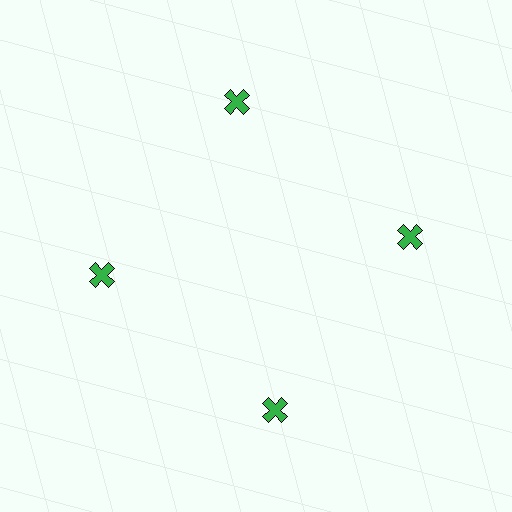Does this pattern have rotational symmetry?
Yes, this pattern has 4-fold rotational symmetry. It looks the same after rotating 90 degrees around the center.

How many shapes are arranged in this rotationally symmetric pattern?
There are 4 shapes, arranged in 4 groups of 1.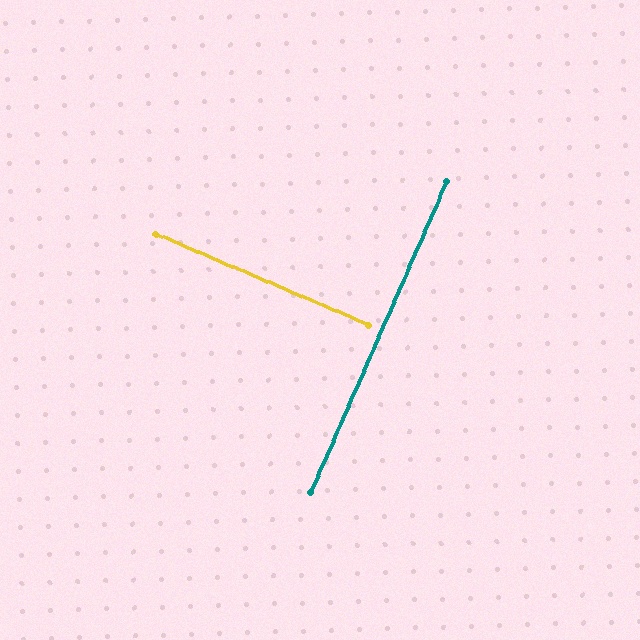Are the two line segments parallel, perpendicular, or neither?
Perpendicular — they meet at approximately 89°.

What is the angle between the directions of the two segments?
Approximately 89 degrees.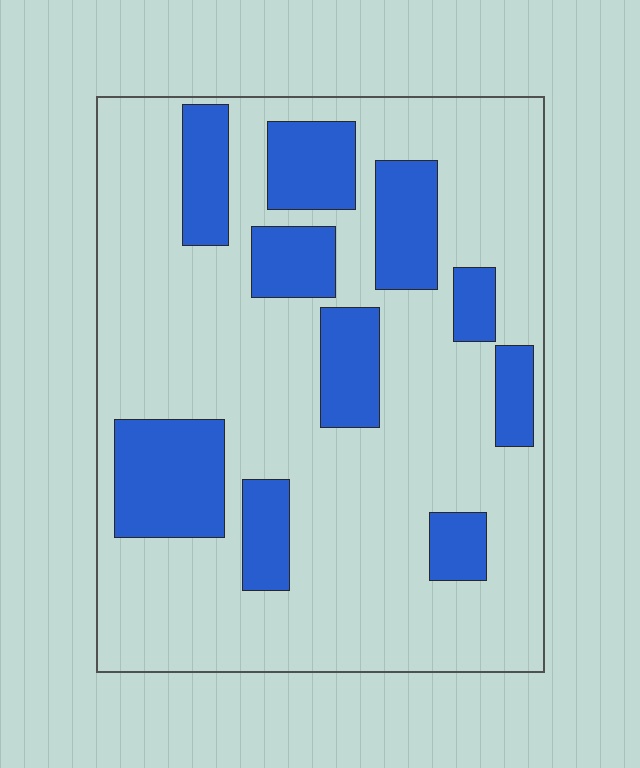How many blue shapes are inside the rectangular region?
10.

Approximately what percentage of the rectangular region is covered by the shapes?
Approximately 25%.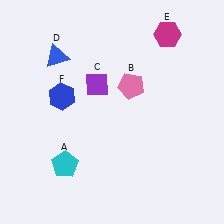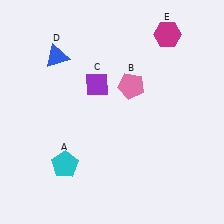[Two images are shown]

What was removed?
The blue hexagon (F) was removed in Image 2.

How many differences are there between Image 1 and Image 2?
There is 1 difference between the two images.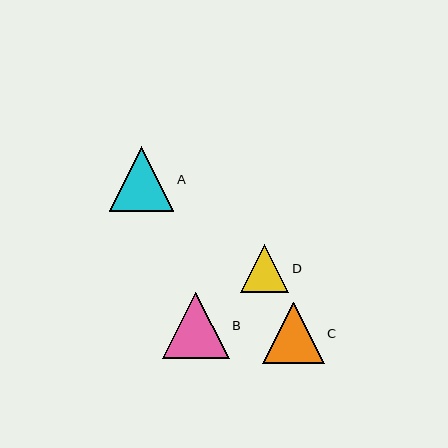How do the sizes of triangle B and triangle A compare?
Triangle B and triangle A are approximately the same size.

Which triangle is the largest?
Triangle B is the largest with a size of approximately 67 pixels.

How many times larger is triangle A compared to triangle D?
Triangle A is approximately 1.4 times the size of triangle D.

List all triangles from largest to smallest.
From largest to smallest: B, A, C, D.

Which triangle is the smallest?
Triangle D is the smallest with a size of approximately 48 pixels.